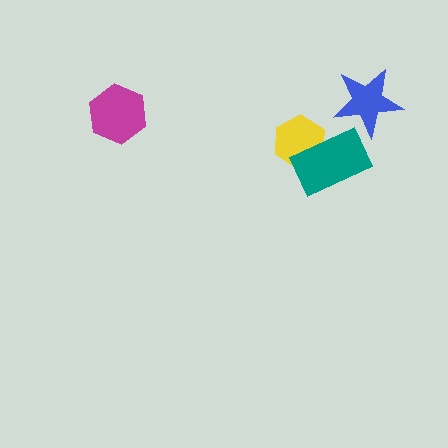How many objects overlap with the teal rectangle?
1 object overlaps with the teal rectangle.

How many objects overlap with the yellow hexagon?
1 object overlaps with the yellow hexagon.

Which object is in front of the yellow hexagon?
The teal rectangle is in front of the yellow hexagon.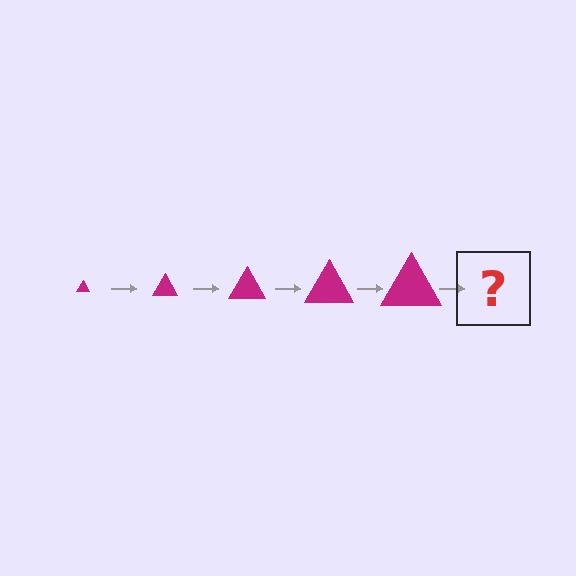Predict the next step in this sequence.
The next step is a magenta triangle, larger than the previous one.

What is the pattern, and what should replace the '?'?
The pattern is that the triangle gets progressively larger each step. The '?' should be a magenta triangle, larger than the previous one.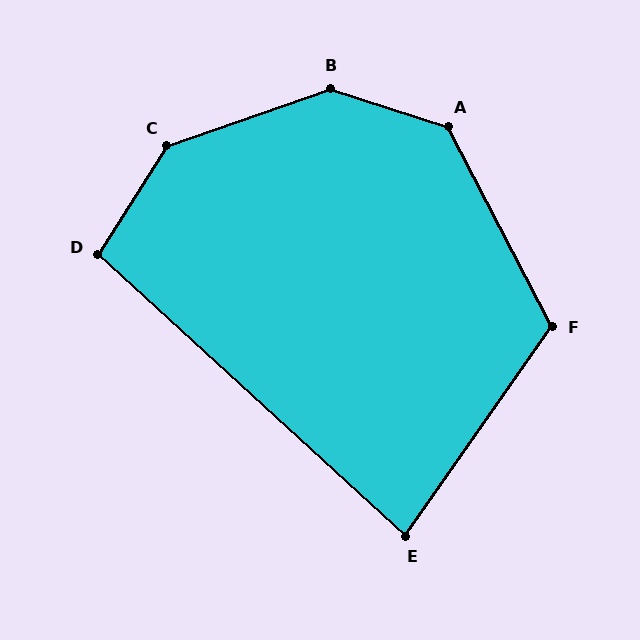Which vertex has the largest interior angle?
B, at approximately 143 degrees.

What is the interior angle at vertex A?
Approximately 135 degrees (obtuse).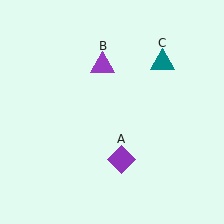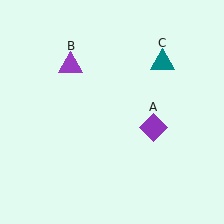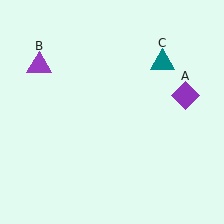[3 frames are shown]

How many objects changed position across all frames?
2 objects changed position: purple diamond (object A), purple triangle (object B).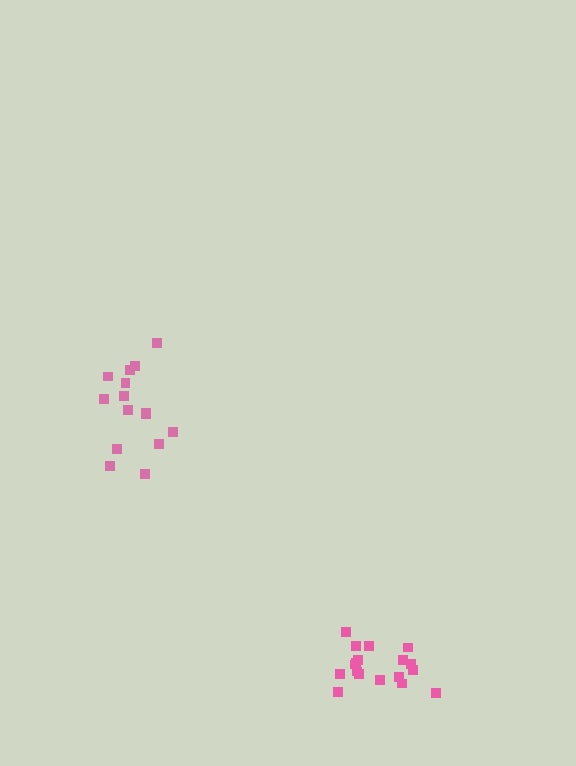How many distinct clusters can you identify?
There are 2 distinct clusters.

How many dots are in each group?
Group 1: 15 dots, Group 2: 18 dots (33 total).